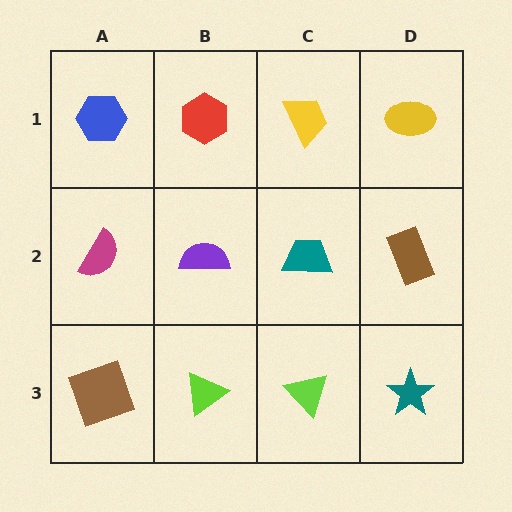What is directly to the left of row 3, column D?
A lime triangle.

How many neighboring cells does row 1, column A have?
2.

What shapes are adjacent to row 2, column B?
A red hexagon (row 1, column B), a lime triangle (row 3, column B), a magenta semicircle (row 2, column A), a teal trapezoid (row 2, column C).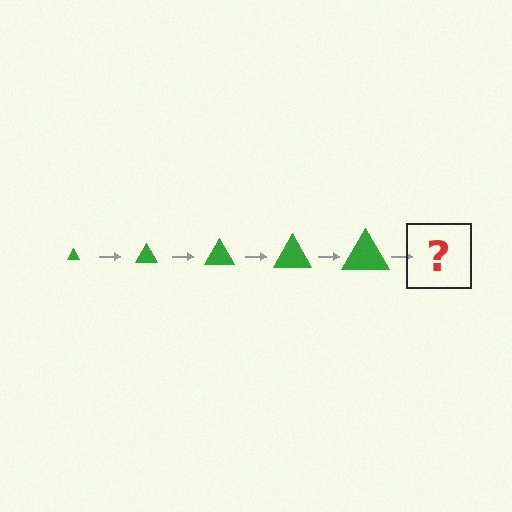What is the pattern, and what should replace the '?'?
The pattern is that the triangle gets progressively larger each step. The '?' should be a green triangle, larger than the previous one.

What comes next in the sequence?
The next element should be a green triangle, larger than the previous one.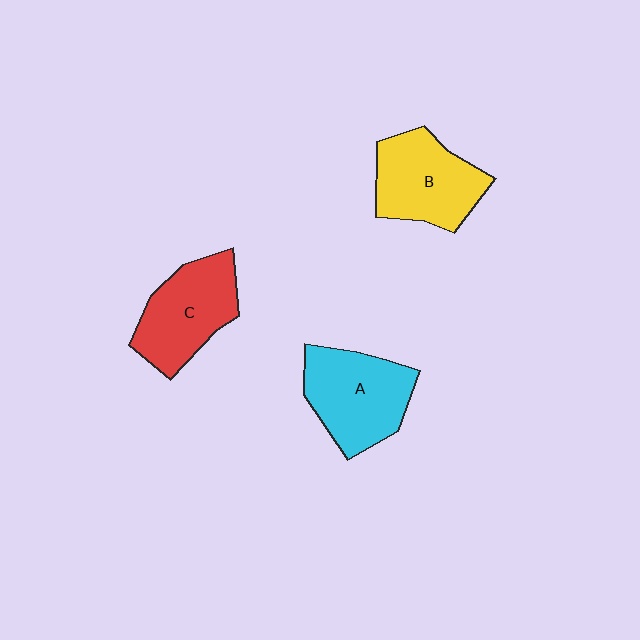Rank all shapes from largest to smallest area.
From largest to smallest: A (cyan), B (yellow), C (red).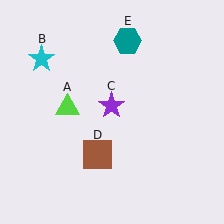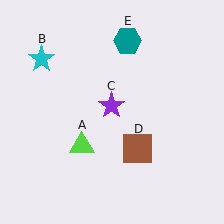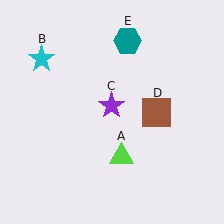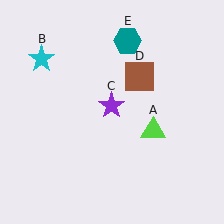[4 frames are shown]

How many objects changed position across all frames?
2 objects changed position: lime triangle (object A), brown square (object D).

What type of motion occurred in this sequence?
The lime triangle (object A), brown square (object D) rotated counterclockwise around the center of the scene.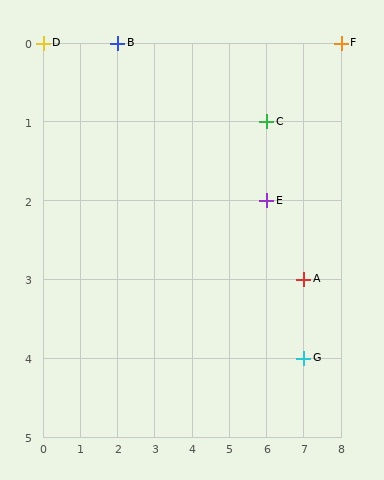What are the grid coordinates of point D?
Point D is at grid coordinates (0, 0).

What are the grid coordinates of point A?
Point A is at grid coordinates (7, 3).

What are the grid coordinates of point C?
Point C is at grid coordinates (6, 1).